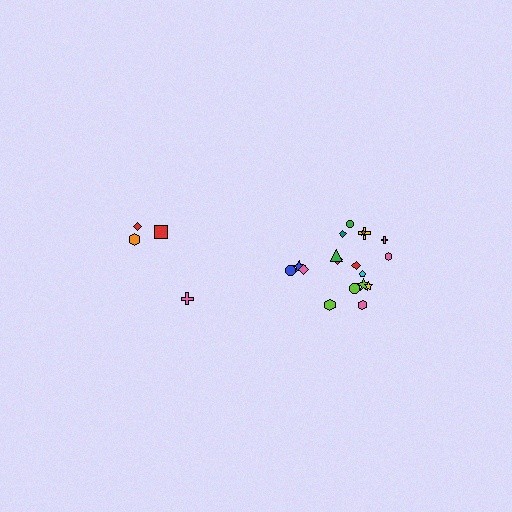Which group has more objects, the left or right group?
The right group.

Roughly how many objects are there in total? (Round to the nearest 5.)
Roughly 25 objects in total.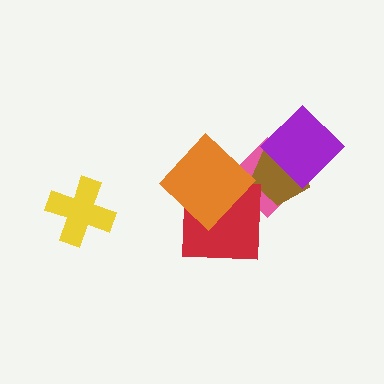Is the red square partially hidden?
Yes, it is partially covered by another shape.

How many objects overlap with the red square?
2 objects overlap with the red square.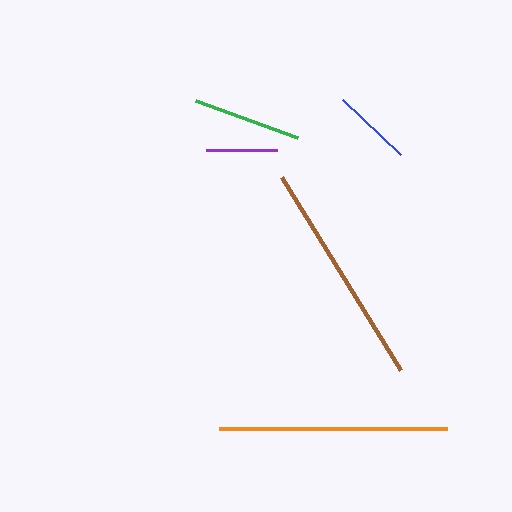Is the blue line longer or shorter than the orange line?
The orange line is longer than the blue line.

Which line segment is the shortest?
The purple line is the shortest at approximately 71 pixels.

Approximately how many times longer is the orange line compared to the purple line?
The orange line is approximately 3.2 times the length of the purple line.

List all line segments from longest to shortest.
From longest to shortest: orange, brown, green, blue, purple.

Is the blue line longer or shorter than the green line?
The green line is longer than the blue line.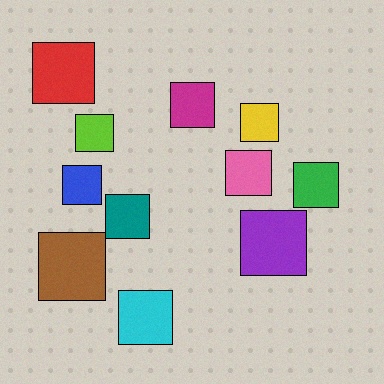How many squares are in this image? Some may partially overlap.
There are 11 squares.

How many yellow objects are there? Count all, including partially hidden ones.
There is 1 yellow object.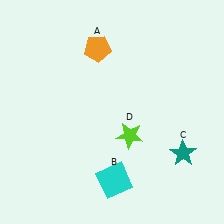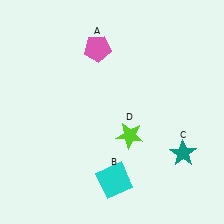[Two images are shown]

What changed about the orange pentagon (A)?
In Image 1, A is orange. In Image 2, it changed to pink.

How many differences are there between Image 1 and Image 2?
There is 1 difference between the two images.